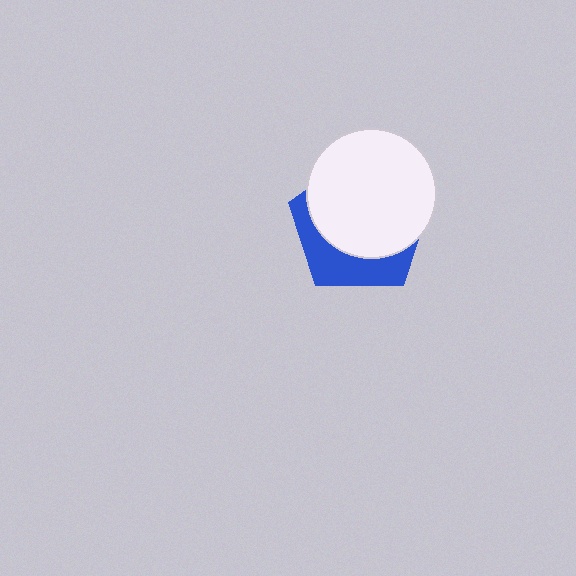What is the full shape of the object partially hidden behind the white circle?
The partially hidden object is a blue pentagon.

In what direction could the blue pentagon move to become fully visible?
The blue pentagon could move down. That would shift it out from behind the white circle entirely.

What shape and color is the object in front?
The object in front is a white circle.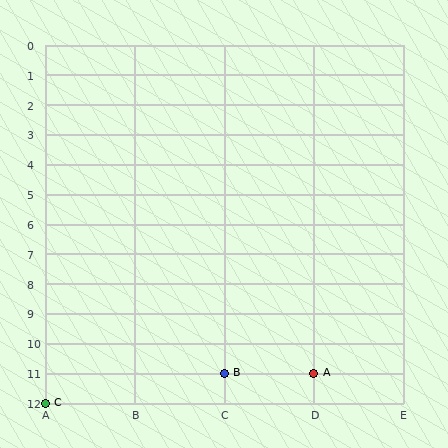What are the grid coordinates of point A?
Point A is at grid coordinates (D, 11).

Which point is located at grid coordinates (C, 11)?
Point B is at (C, 11).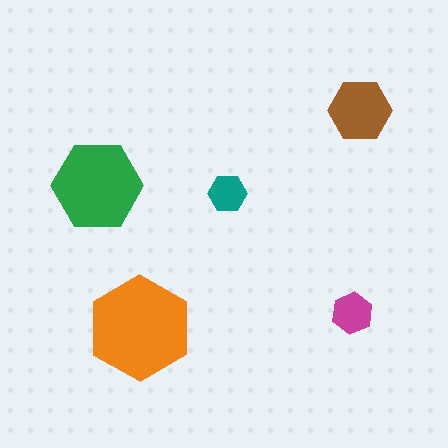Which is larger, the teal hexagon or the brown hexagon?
The brown one.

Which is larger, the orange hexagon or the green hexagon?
The orange one.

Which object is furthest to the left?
The green hexagon is leftmost.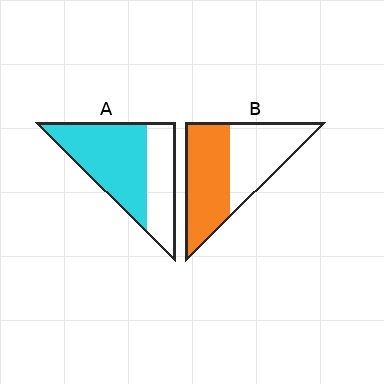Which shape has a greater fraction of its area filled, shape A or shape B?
Shape A.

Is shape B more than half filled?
Roughly half.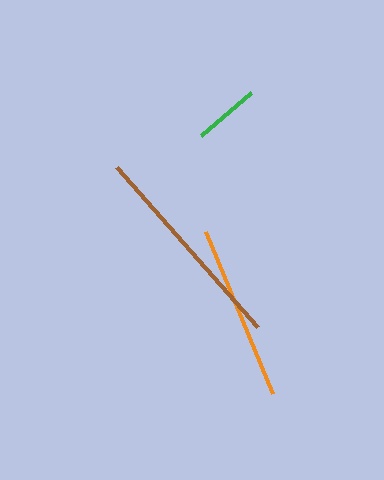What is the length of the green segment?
The green segment is approximately 66 pixels long.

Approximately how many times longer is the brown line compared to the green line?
The brown line is approximately 3.2 times the length of the green line.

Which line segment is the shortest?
The green line is the shortest at approximately 66 pixels.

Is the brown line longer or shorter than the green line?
The brown line is longer than the green line.